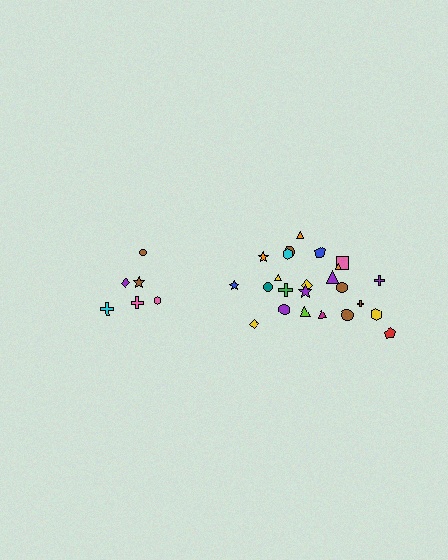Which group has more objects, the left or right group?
The right group.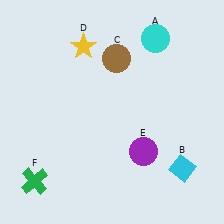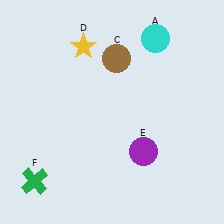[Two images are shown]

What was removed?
The cyan diamond (B) was removed in Image 2.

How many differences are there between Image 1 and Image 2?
There is 1 difference between the two images.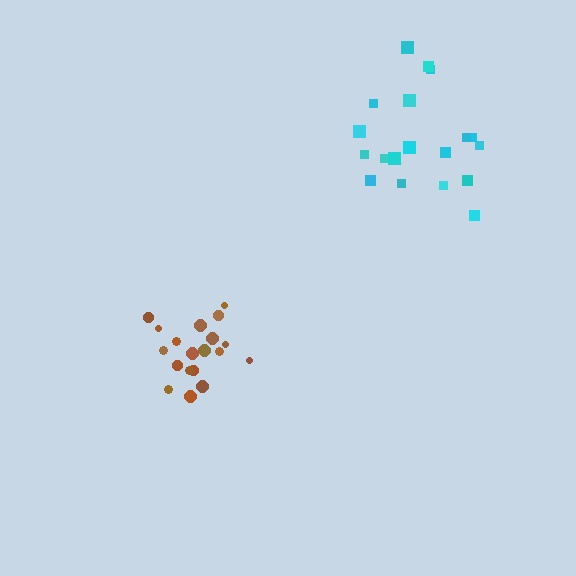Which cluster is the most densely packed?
Brown.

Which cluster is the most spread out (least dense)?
Cyan.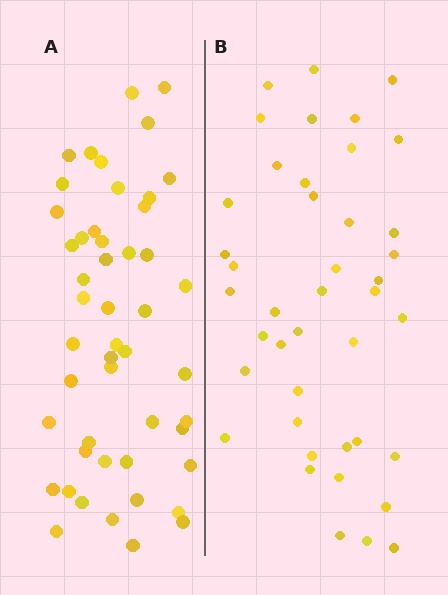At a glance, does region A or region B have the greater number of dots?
Region A (the left region) has more dots.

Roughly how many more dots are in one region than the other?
Region A has roughly 8 or so more dots than region B.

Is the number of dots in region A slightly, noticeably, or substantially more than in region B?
Region A has only slightly more — the two regions are fairly close. The ratio is roughly 1.2 to 1.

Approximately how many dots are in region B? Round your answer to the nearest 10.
About 40 dots. (The exact count is 42, which rounds to 40.)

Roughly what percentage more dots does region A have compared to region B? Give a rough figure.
About 15% more.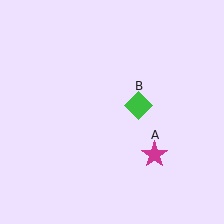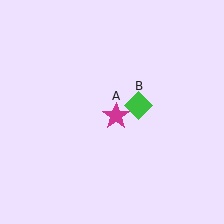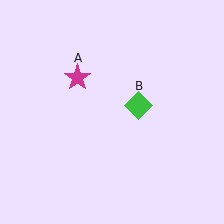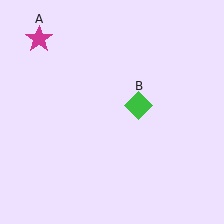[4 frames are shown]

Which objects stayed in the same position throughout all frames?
Green diamond (object B) remained stationary.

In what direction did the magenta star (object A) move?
The magenta star (object A) moved up and to the left.